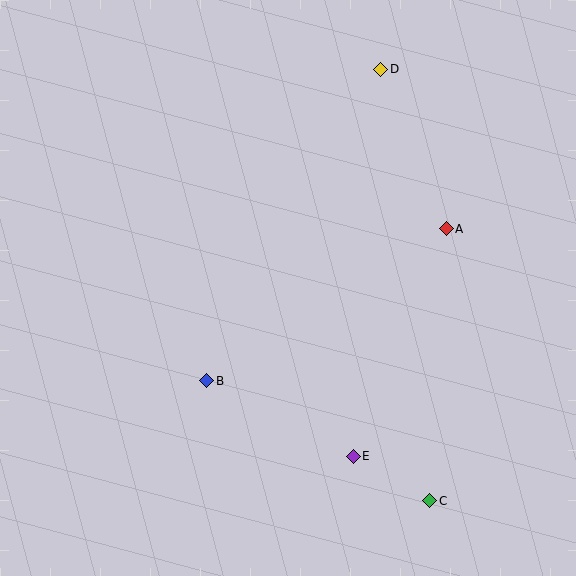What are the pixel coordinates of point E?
Point E is at (353, 456).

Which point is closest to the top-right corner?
Point D is closest to the top-right corner.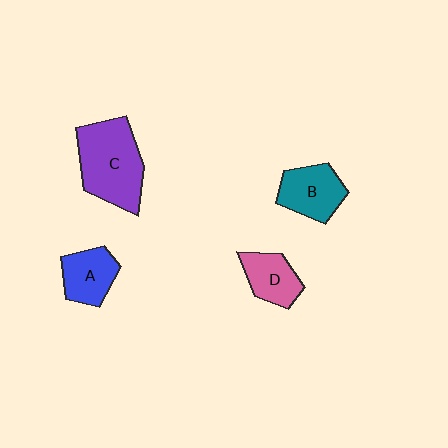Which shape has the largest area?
Shape C (purple).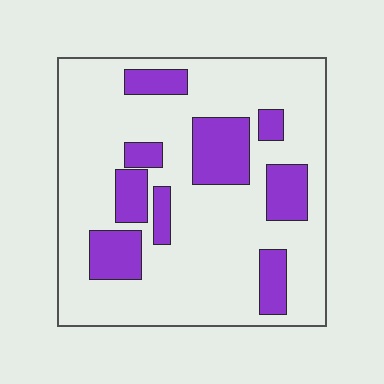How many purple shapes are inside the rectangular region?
9.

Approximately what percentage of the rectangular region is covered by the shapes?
Approximately 25%.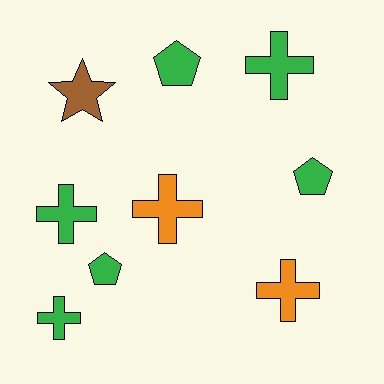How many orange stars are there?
There are no orange stars.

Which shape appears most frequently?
Cross, with 5 objects.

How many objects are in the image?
There are 9 objects.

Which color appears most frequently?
Green, with 6 objects.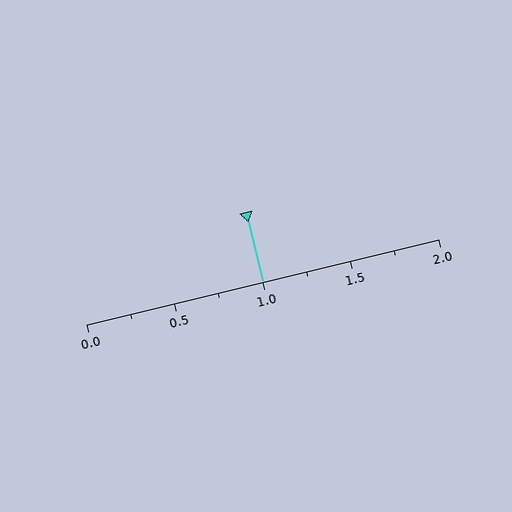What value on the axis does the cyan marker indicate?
The marker indicates approximately 1.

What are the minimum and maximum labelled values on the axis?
The axis runs from 0.0 to 2.0.